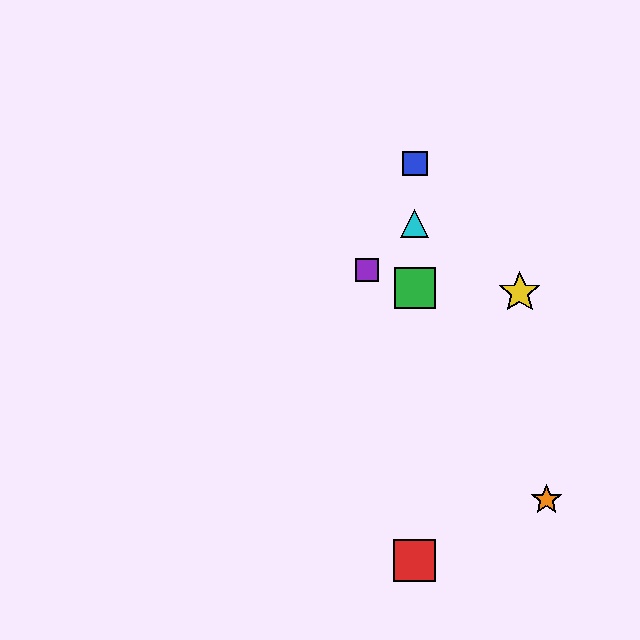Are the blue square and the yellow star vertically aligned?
No, the blue square is at x≈415 and the yellow star is at x≈520.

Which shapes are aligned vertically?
The red square, the blue square, the green square, the cyan triangle are aligned vertically.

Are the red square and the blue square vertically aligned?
Yes, both are at x≈415.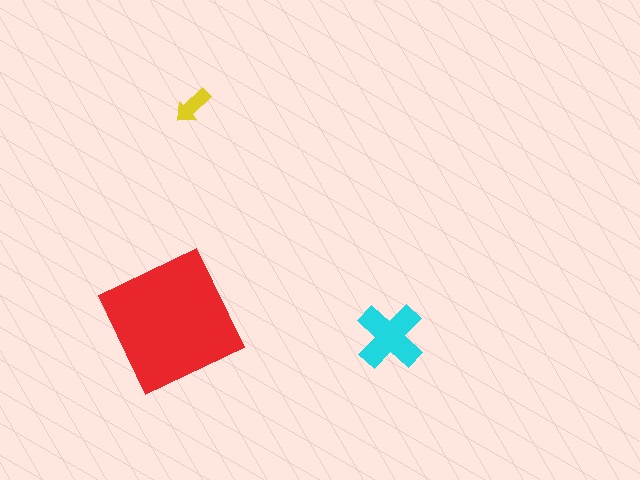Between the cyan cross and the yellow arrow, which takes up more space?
The cyan cross.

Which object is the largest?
The red square.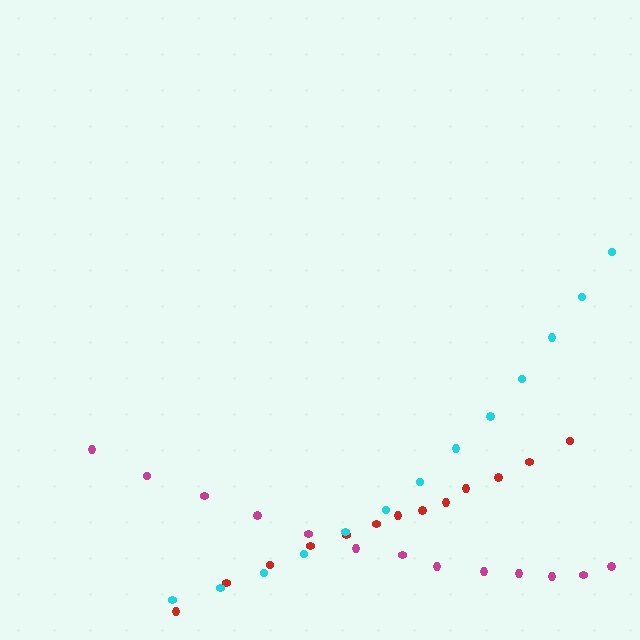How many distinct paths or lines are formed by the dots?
There are 3 distinct paths.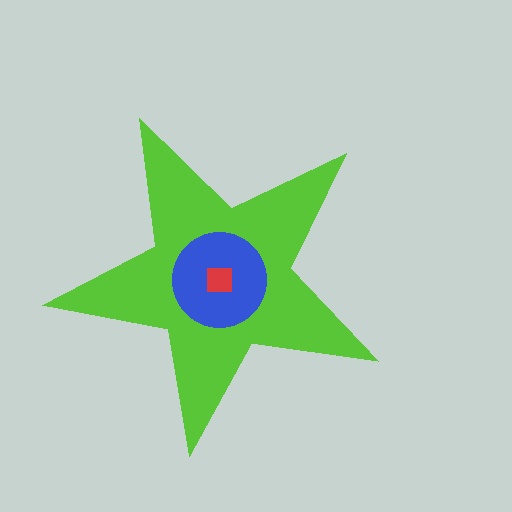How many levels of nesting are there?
3.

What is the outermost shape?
The lime star.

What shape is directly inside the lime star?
The blue circle.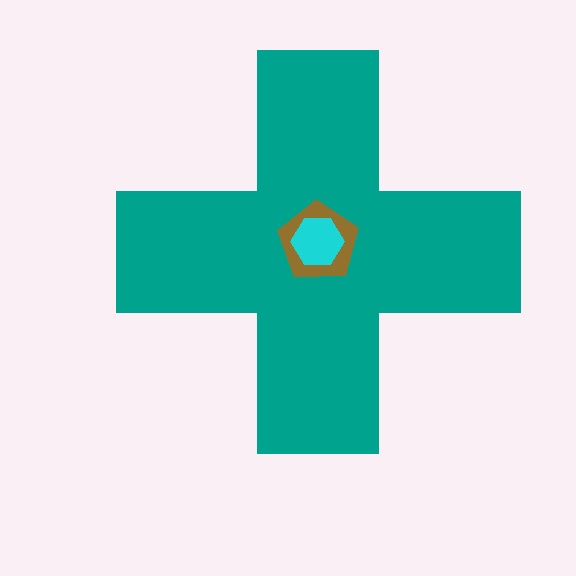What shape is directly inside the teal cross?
The brown pentagon.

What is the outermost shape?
The teal cross.